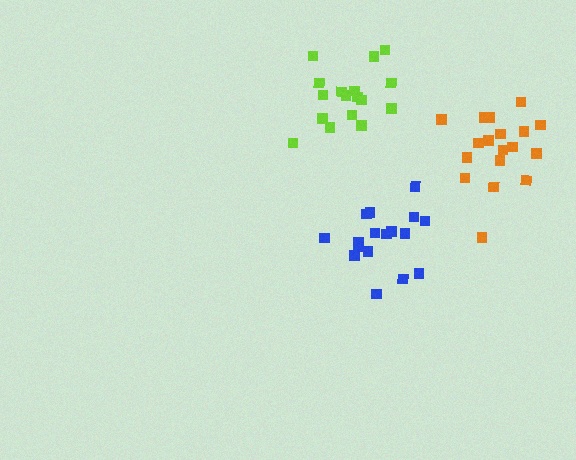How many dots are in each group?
Group 1: 18 dots, Group 2: 17 dots, Group 3: 17 dots (52 total).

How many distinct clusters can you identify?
There are 3 distinct clusters.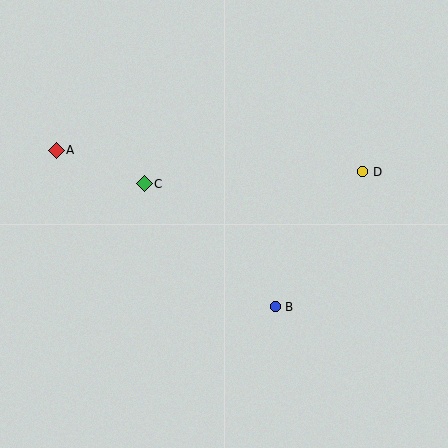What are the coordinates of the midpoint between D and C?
The midpoint between D and C is at (253, 178).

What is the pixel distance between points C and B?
The distance between C and B is 180 pixels.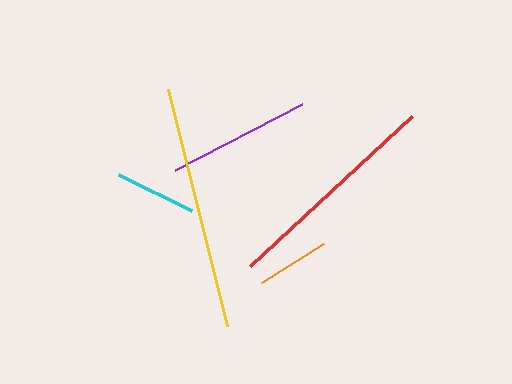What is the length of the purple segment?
The purple segment is approximately 142 pixels long.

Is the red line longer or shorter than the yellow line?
The yellow line is longer than the red line.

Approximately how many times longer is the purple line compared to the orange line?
The purple line is approximately 1.9 times the length of the orange line.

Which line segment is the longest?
The yellow line is the longest at approximately 245 pixels.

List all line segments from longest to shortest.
From longest to shortest: yellow, red, purple, cyan, orange.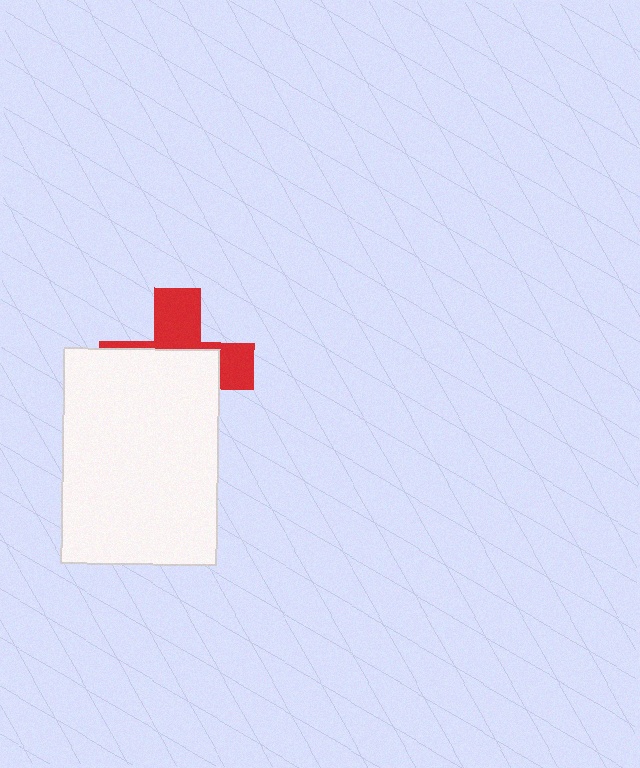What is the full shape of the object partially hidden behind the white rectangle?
The partially hidden object is a red cross.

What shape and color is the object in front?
The object in front is a white rectangle.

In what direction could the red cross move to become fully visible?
The red cross could move up. That would shift it out from behind the white rectangle entirely.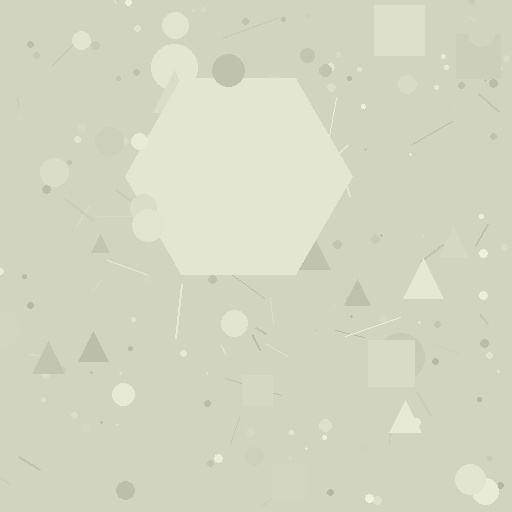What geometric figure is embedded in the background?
A hexagon is embedded in the background.